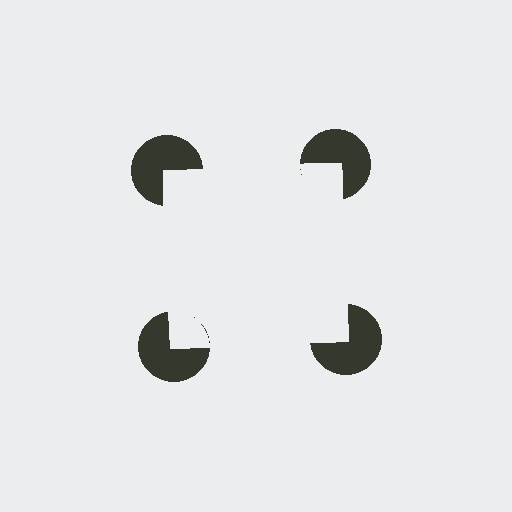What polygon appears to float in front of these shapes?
An illusory square — its edges are inferred from the aligned wedge cuts in the pac-man discs, not physically drawn.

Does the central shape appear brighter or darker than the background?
It typically appears slightly brighter than the background, even though no actual brightness change is drawn.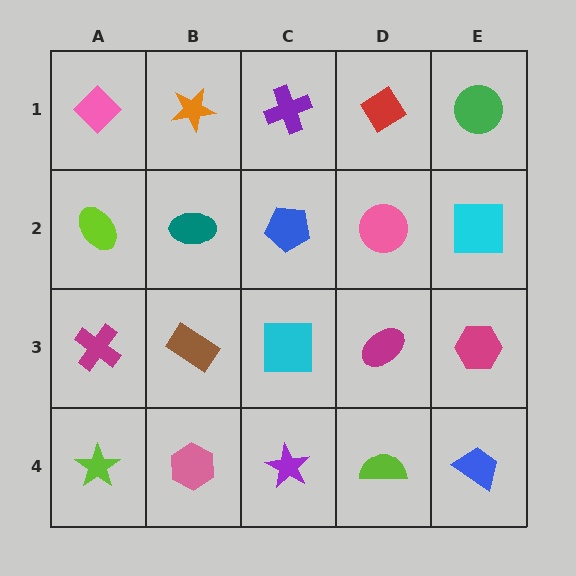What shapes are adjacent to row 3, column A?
A lime ellipse (row 2, column A), a lime star (row 4, column A), a brown rectangle (row 3, column B).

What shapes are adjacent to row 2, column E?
A green circle (row 1, column E), a magenta hexagon (row 3, column E), a pink circle (row 2, column D).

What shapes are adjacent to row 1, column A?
A lime ellipse (row 2, column A), an orange star (row 1, column B).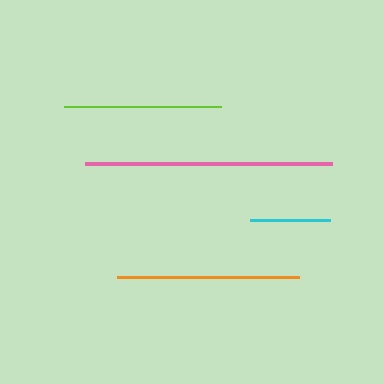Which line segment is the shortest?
The cyan line is the shortest at approximately 80 pixels.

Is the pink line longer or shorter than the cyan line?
The pink line is longer than the cyan line.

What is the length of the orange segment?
The orange segment is approximately 182 pixels long.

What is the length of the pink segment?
The pink segment is approximately 247 pixels long.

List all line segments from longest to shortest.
From longest to shortest: pink, orange, lime, cyan.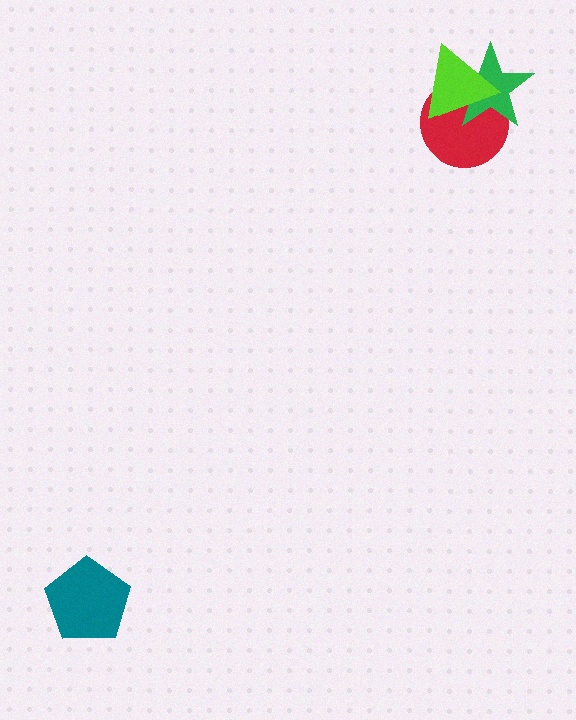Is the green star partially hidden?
Yes, it is partially covered by another shape.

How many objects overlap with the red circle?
2 objects overlap with the red circle.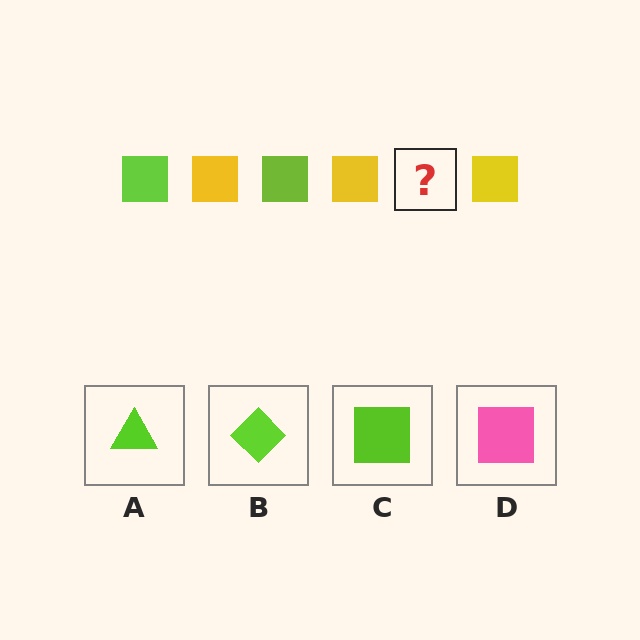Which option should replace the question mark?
Option C.